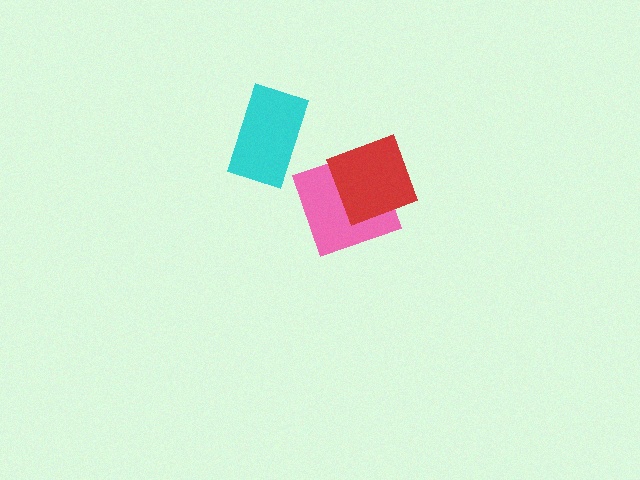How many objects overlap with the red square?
1 object overlaps with the red square.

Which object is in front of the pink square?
The red square is in front of the pink square.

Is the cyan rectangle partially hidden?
No, no other shape covers it.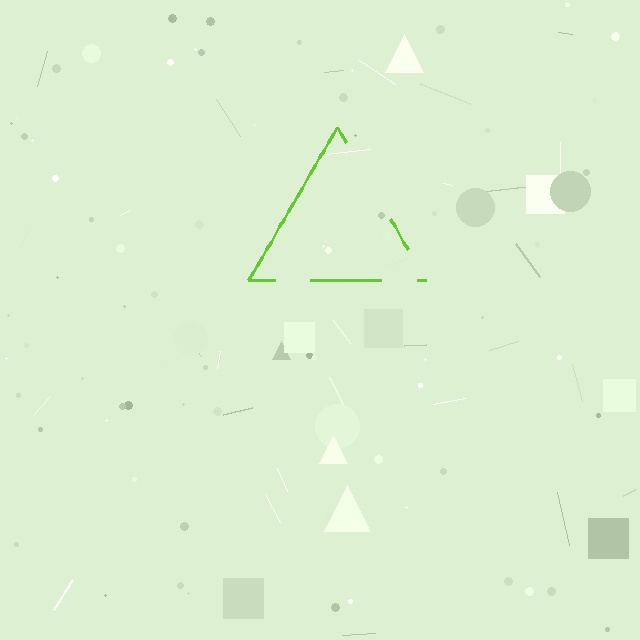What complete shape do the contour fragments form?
The contour fragments form a triangle.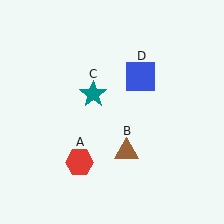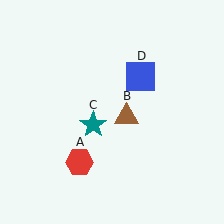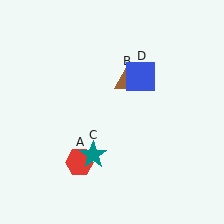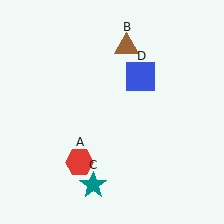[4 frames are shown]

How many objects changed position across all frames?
2 objects changed position: brown triangle (object B), teal star (object C).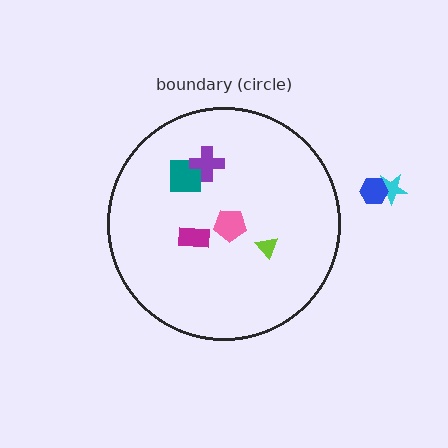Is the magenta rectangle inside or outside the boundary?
Inside.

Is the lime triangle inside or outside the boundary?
Inside.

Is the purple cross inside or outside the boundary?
Inside.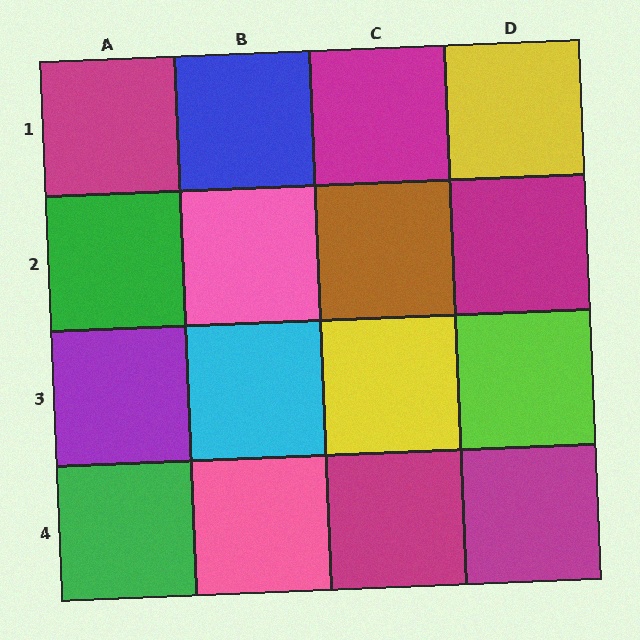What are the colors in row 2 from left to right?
Green, pink, brown, magenta.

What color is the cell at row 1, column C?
Magenta.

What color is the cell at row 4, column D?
Magenta.